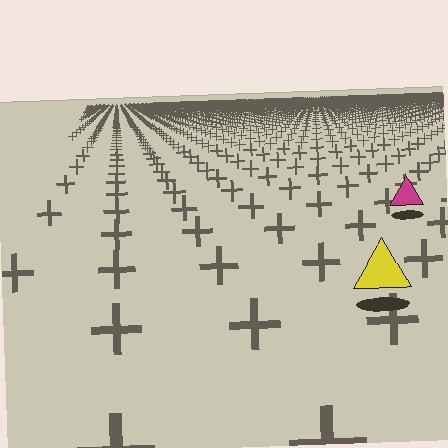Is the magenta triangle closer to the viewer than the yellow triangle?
No. The yellow triangle is closer — you can tell from the texture gradient: the ground texture is coarser near it.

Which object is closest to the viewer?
The yellow triangle is closest. The texture marks near it are larger and more spread out.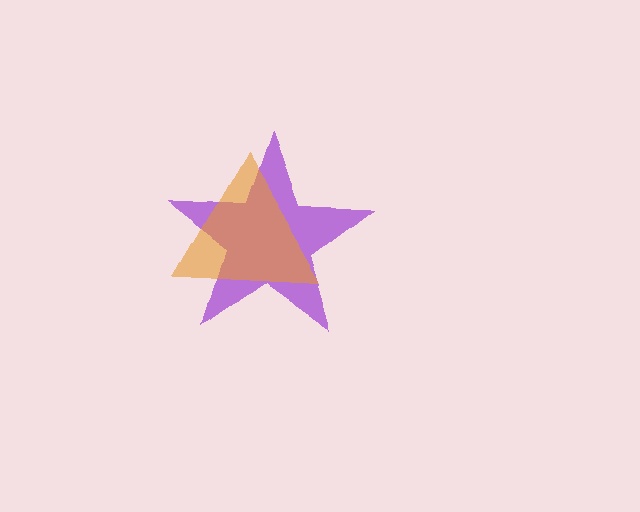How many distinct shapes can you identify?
There are 2 distinct shapes: a purple star, an orange triangle.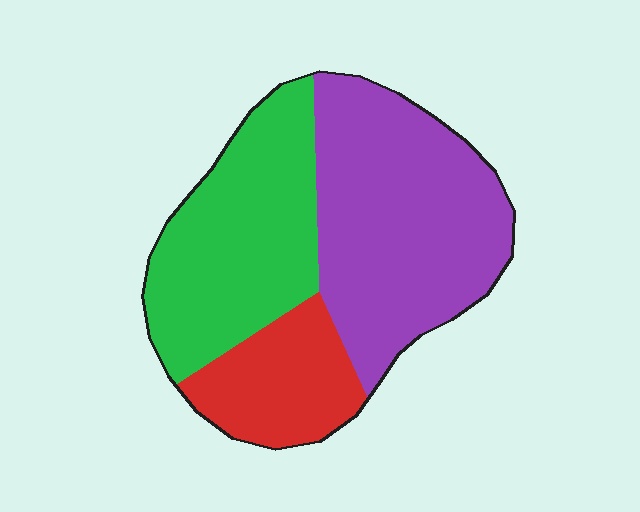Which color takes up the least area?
Red, at roughly 20%.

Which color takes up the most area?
Purple, at roughly 45%.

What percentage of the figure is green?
Green takes up about three eighths (3/8) of the figure.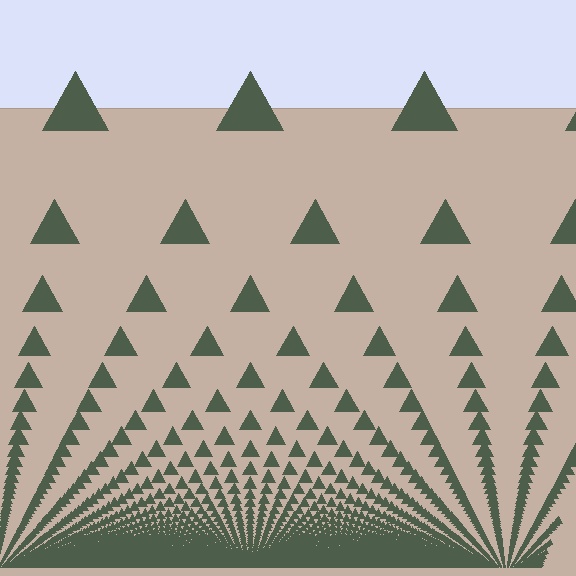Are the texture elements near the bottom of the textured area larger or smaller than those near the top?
Smaller. The gradient is inverted — elements near the bottom are smaller and denser.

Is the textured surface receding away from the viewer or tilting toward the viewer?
The surface appears to tilt toward the viewer. Texture elements get larger and sparser toward the top.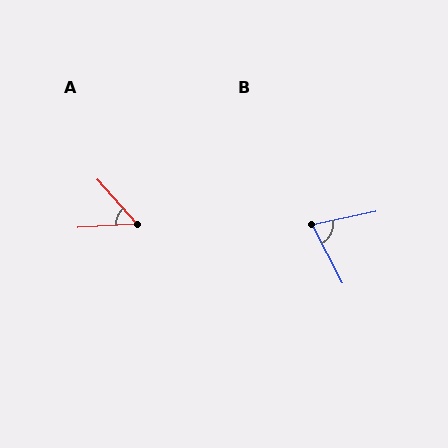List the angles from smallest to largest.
A (51°), B (74°).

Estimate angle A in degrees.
Approximately 51 degrees.